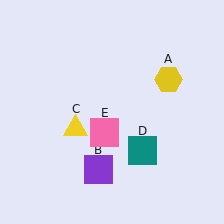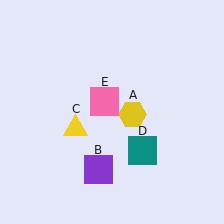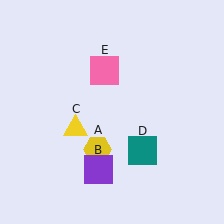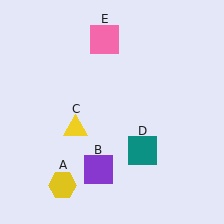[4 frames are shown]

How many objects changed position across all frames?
2 objects changed position: yellow hexagon (object A), pink square (object E).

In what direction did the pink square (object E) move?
The pink square (object E) moved up.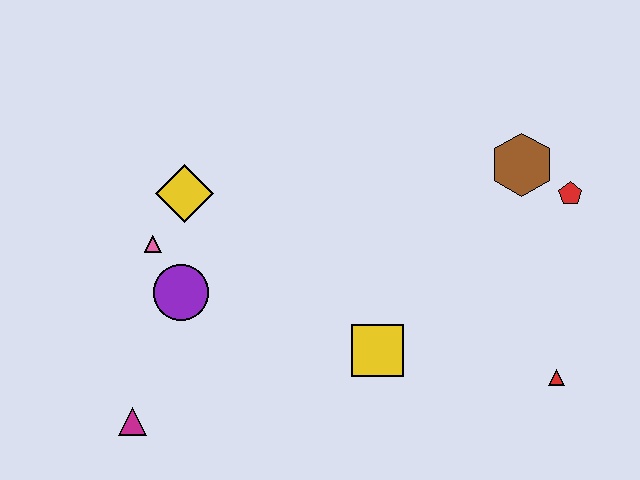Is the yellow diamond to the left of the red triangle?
Yes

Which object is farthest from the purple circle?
The red pentagon is farthest from the purple circle.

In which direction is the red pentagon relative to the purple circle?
The red pentagon is to the right of the purple circle.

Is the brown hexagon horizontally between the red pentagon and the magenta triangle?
Yes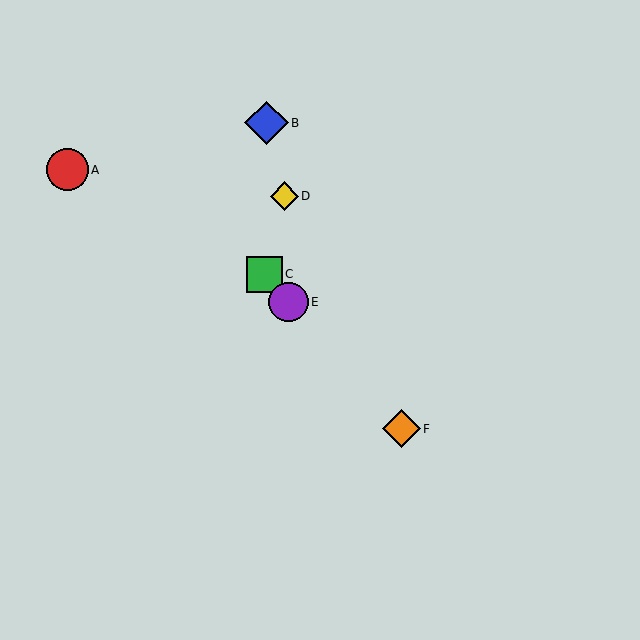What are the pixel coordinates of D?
Object D is at (284, 196).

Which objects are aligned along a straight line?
Objects C, E, F are aligned along a straight line.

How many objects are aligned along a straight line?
3 objects (C, E, F) are aligned along a straight line.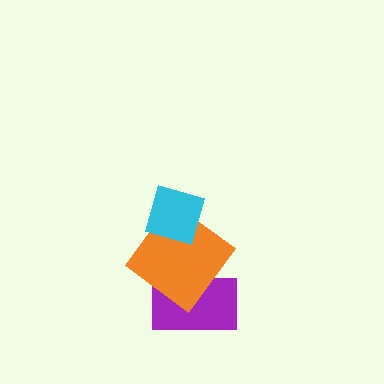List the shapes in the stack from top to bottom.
From top to bottom: the cyan diamond, the orange diamond, the purple rectangle.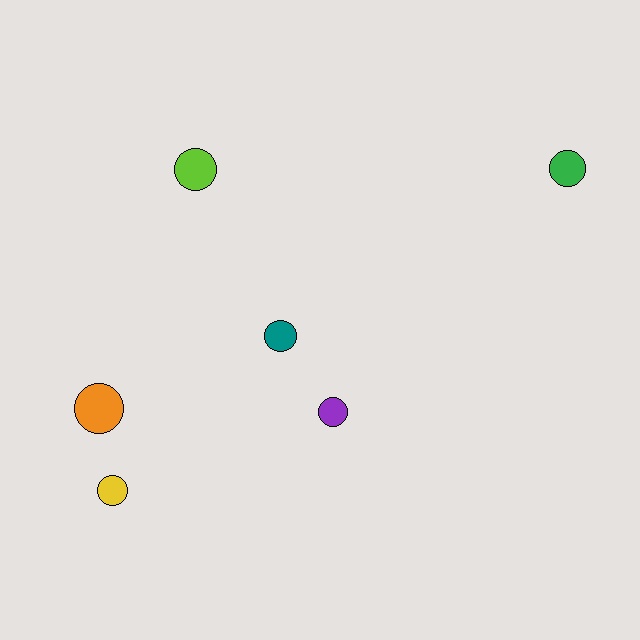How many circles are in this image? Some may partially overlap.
There are 6 circles.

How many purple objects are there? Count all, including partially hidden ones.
There is 1 purple object.